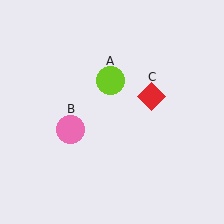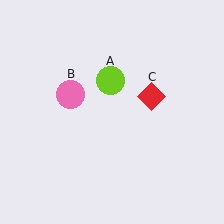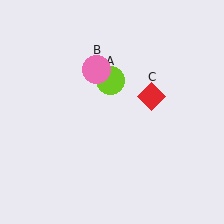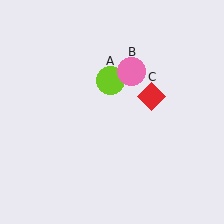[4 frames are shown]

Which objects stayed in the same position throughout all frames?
Lime circle (object A) and red diamond (object C) remained stationary.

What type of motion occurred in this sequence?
The pink circle (object B) rotated clockwise around the center of the scene.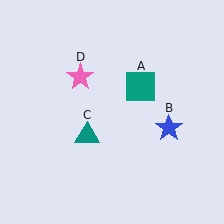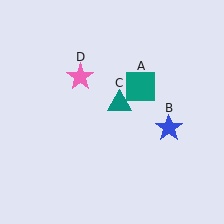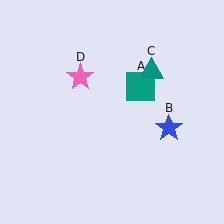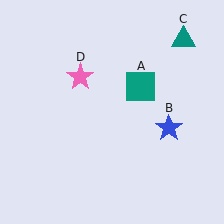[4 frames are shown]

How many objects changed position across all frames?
1 object changed position: teal triangle (object C).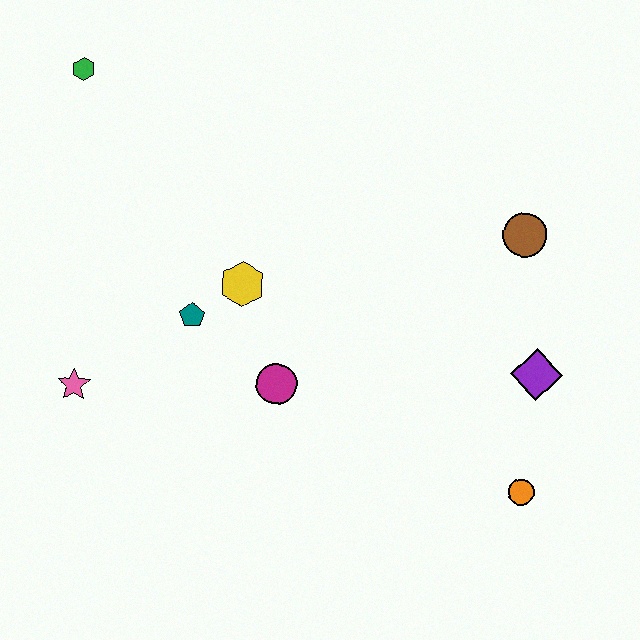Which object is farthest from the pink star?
The brown circle is farthest from the pink star.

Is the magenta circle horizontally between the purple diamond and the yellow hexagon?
Yes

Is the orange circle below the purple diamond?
Yes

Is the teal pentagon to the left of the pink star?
No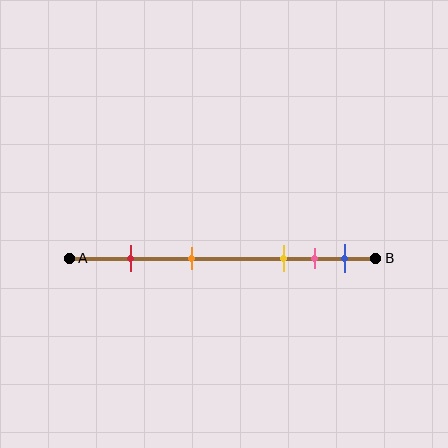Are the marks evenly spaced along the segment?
No, the marks are not evenly spaced.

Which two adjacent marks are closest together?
The pink and blue marks are the closest adjacent pair.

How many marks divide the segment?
There are 5 marks dividing the segment.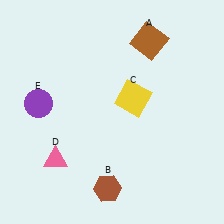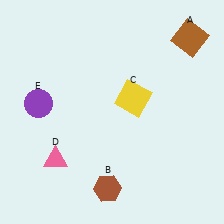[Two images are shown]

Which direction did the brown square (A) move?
The brown square (A) moved right.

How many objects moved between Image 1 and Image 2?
1 object moved between the two images.